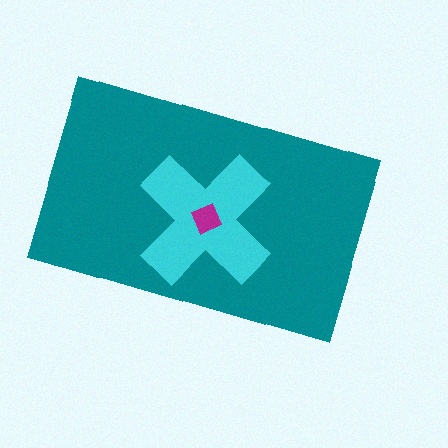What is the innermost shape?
The magenta diamond.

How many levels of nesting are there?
3.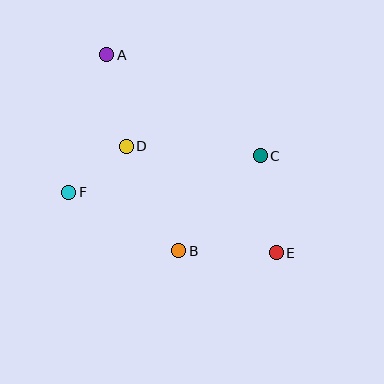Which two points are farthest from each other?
Points A and E are farthest from each other.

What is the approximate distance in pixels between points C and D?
The distance between C and D is approximately 134 pixels.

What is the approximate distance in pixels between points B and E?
The distance between B and E is approximately 98 pixels.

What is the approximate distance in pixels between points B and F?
The distance between B and F is approximately 125 pixels.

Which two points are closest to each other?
Points D and F are closest to each other.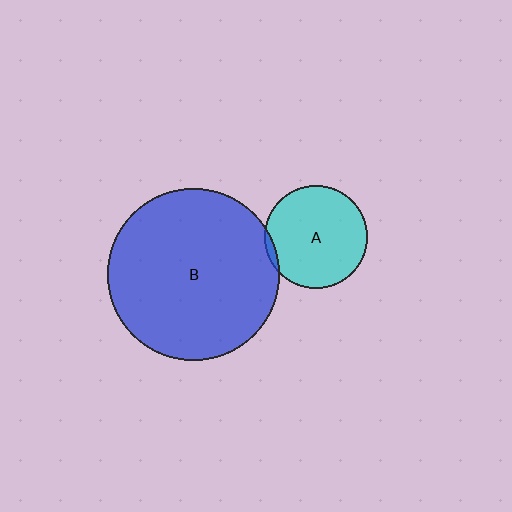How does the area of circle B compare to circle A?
Approximately 2.7 times.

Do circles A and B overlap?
Yes.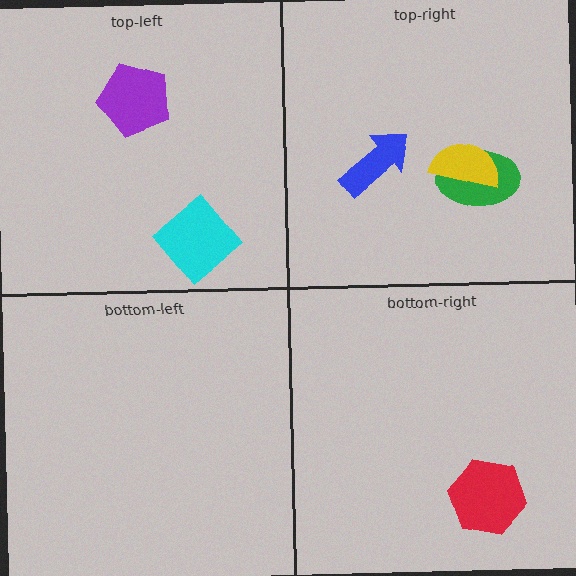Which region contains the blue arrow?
The top-right region.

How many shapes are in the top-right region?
3.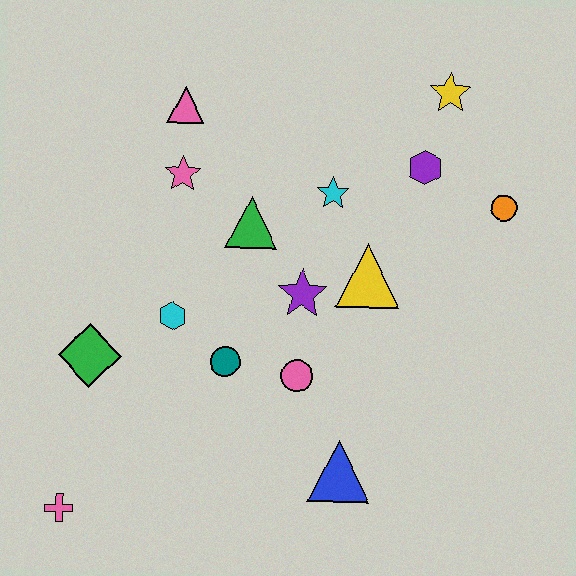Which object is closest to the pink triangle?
The pink star is closest to the pink triangle.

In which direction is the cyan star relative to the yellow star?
The cyan star is to the left of the yellow star.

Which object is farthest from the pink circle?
The yellow star is farthest from the pink circle.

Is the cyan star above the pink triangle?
No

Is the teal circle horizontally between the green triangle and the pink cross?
Yes